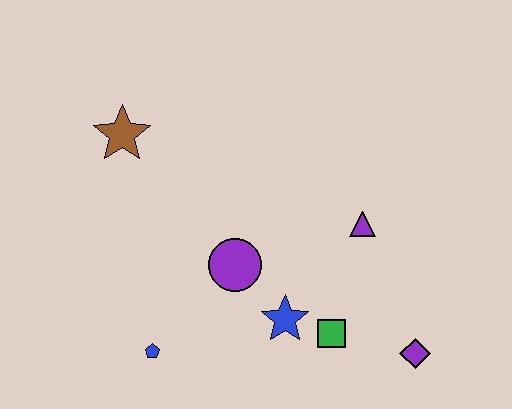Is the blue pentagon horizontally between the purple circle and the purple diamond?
No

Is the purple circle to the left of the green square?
Yes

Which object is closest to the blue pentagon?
The purple circle is closest to the blue pentagon.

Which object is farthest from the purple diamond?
The brown star is farthest from the purple diamond.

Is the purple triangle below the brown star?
Yes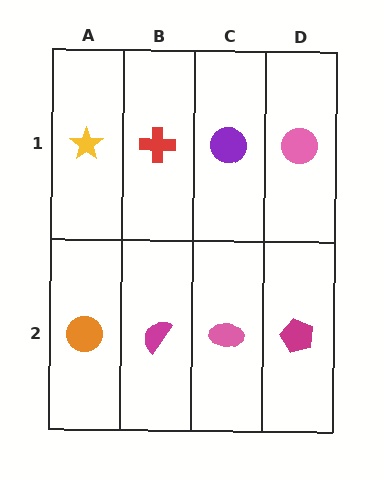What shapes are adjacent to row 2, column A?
A yellow star (row 1, column A), a magenta semicircle (row 2, column B).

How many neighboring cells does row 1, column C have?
3.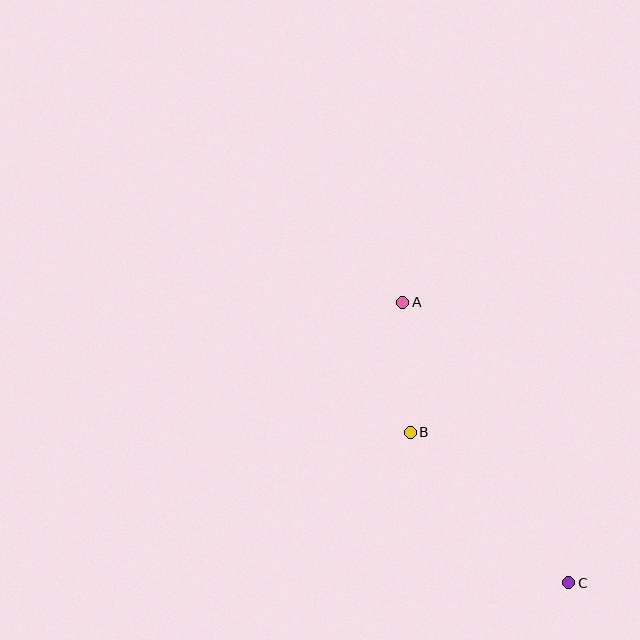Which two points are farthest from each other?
Points A and C are farthest from each other.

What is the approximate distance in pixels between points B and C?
The distance between B and C is approximately 218 pixels.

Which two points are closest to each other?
Points A and B are closest to each other.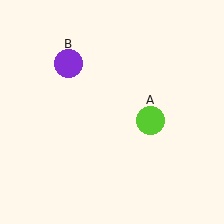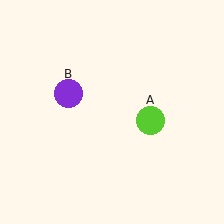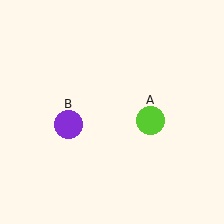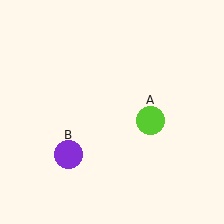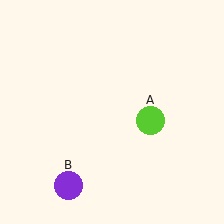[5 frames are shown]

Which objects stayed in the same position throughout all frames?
Lime circle (object A) remained stationary.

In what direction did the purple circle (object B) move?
The purple circle (object B) moved down.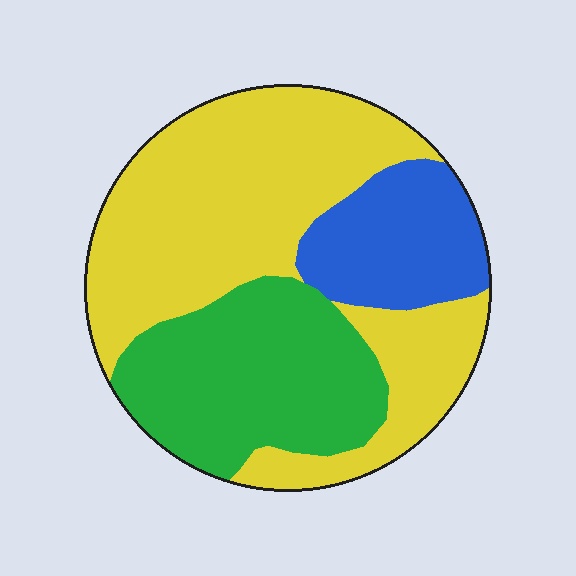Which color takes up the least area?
Blue, at roughly 15%.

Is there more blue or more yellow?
Yellow.